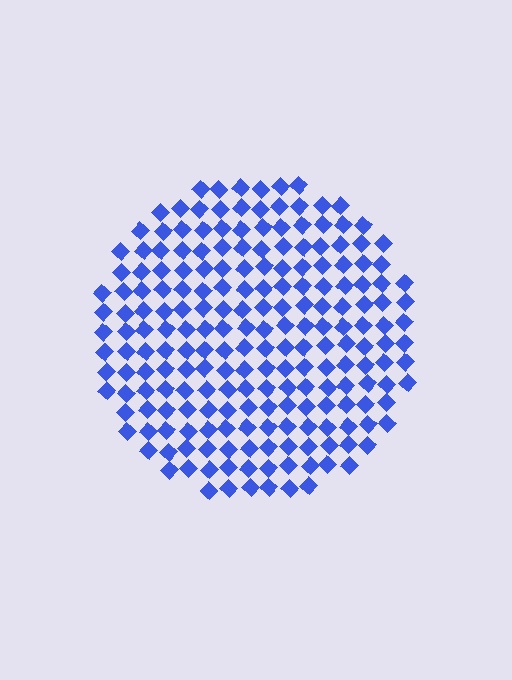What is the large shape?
The large shape is a circle.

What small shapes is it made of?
It is made of small diamonds.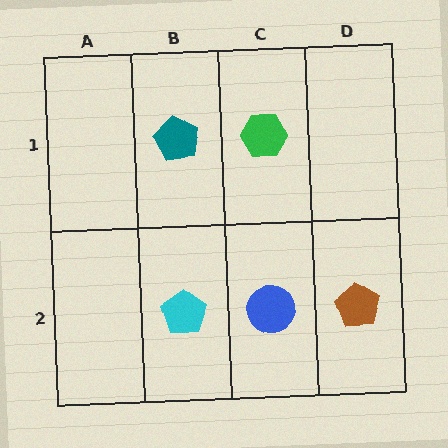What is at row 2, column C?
A blue circle.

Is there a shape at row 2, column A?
No, that cell is empty.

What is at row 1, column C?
A green hexagon.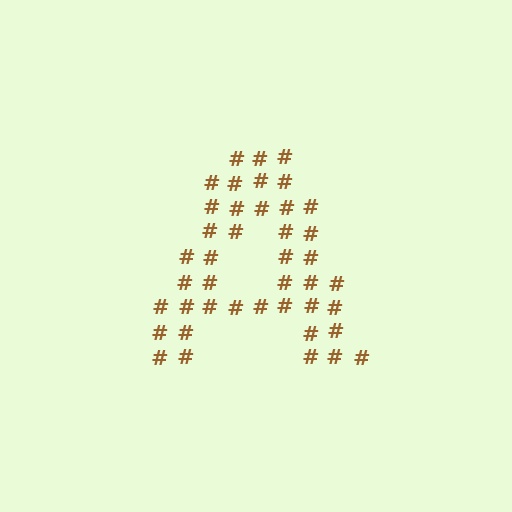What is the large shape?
The large shape is the letter A.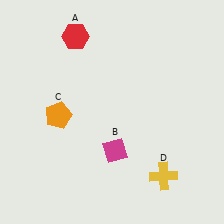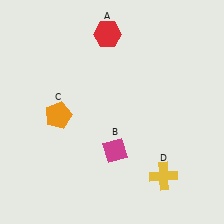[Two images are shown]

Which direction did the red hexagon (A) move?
The red hexagon (A) moved right.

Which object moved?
The red hexagon (A) moved right.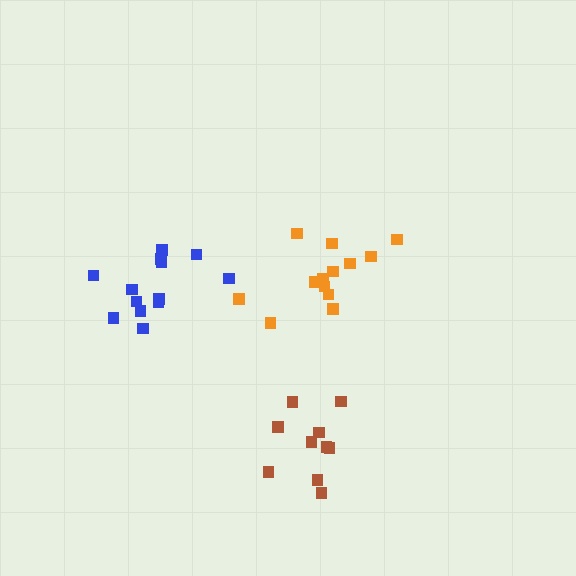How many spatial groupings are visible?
There are 3 spatial groupings.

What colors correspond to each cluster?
The clusters are colored: orange, blue, brown.